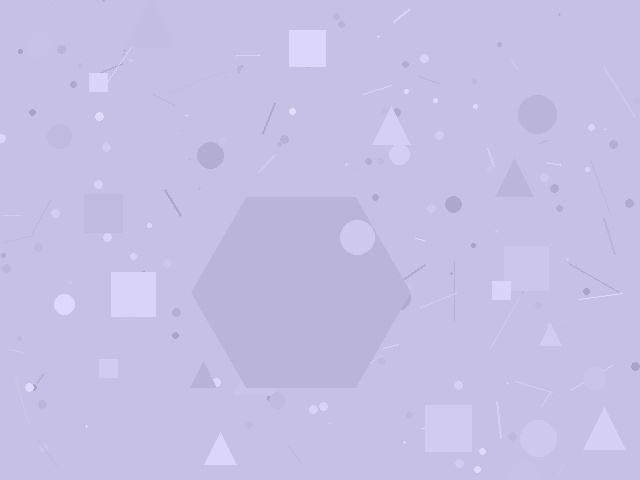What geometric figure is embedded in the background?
A hexagon is embedded in the background.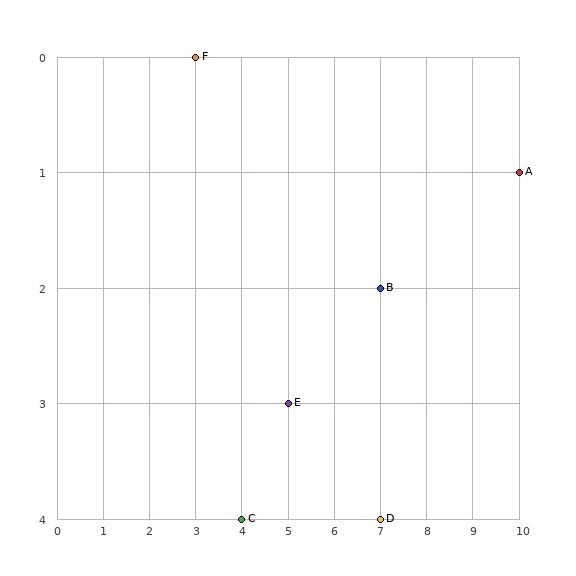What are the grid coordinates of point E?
Point E is at grid coordinates (5, 3).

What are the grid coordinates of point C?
Point C is at grid coordinates (4, 4).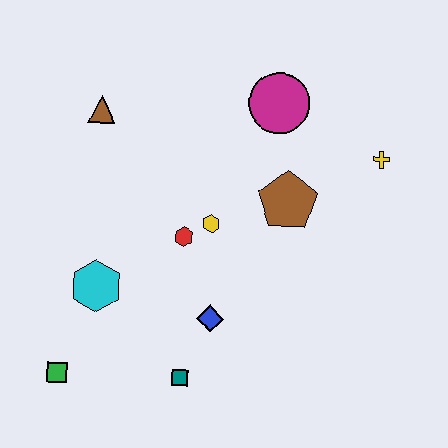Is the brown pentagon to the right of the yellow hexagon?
Yes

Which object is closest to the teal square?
The blue diamond is closest to the teal square.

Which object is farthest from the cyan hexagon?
The yellow cross is farthest from the cyan hexagon.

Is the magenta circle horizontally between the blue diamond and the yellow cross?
Yes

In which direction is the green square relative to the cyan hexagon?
The green square is below the cyan hexagon.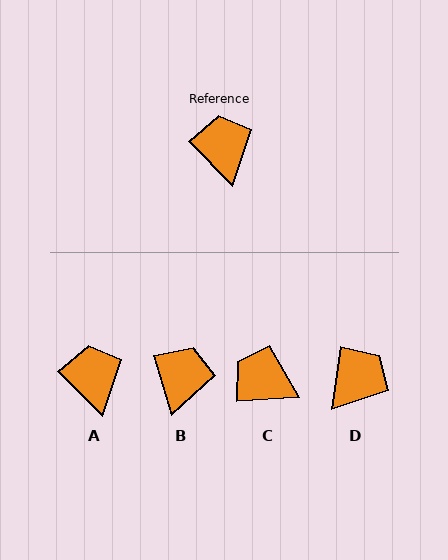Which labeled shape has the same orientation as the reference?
A.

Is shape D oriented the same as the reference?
No, it is off by about 53 degrees.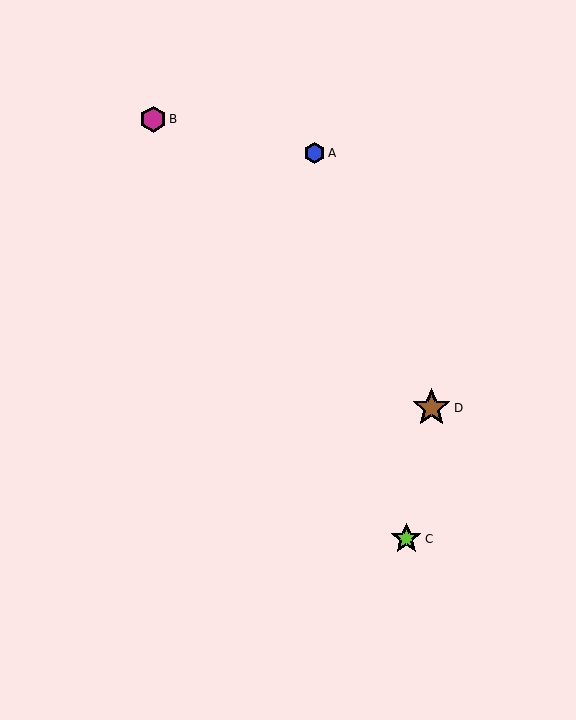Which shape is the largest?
The brown star (labeled D) is the largest.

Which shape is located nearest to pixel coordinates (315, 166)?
The blue hexagon (labeled A) at (314, 153) is nearest to that location.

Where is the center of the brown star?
The center of the brown star is at (432, 408).